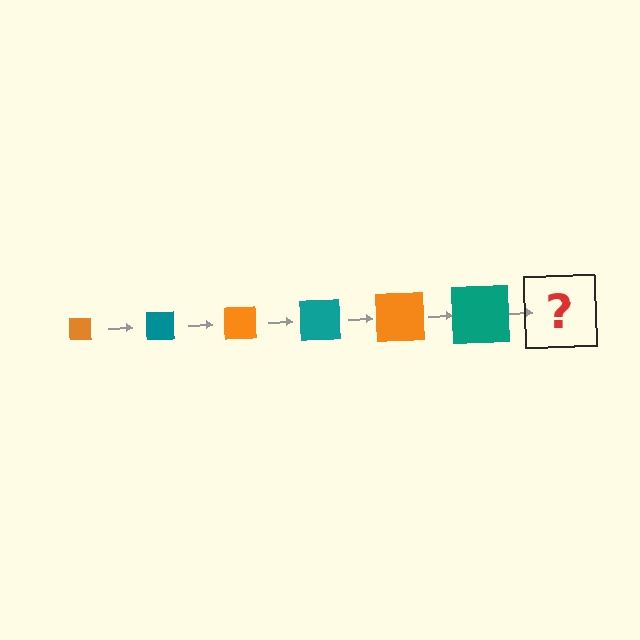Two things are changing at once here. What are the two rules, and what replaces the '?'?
The two rules are that the square grows larger each step and the color cycles through orange and teal. The '?' should be an orange square, larger than the previous one.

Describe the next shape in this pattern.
It should be an orange square, larger than the previous one.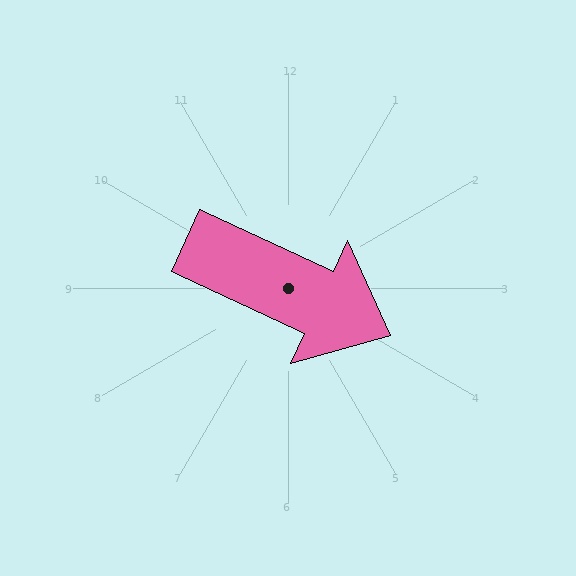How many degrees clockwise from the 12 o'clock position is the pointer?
Approximately 115 degrees.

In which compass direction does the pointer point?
Southeast.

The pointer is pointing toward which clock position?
Roughly 4 o'clock.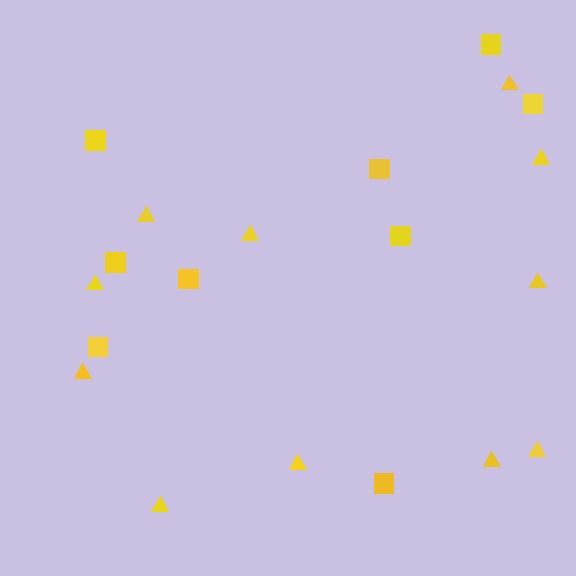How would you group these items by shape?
There are 2 groups: one group of triangles (11) and one group of squares (9).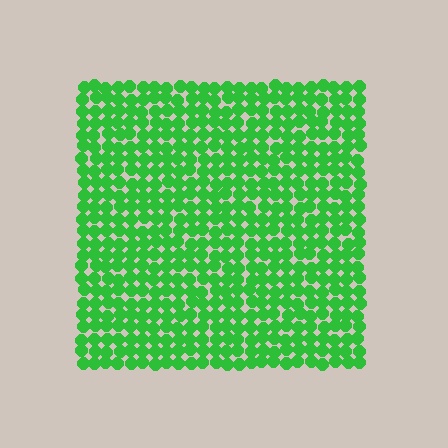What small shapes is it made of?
It is made of small circles.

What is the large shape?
The large shape is a square.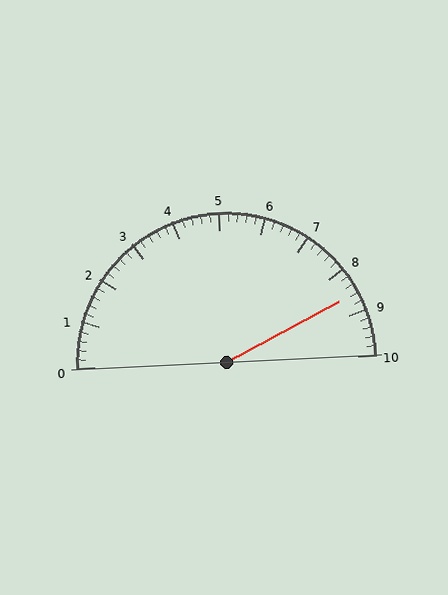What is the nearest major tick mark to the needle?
The nearest major tick mark is 9.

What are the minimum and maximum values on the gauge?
The gauge ranges from 0 to 10.